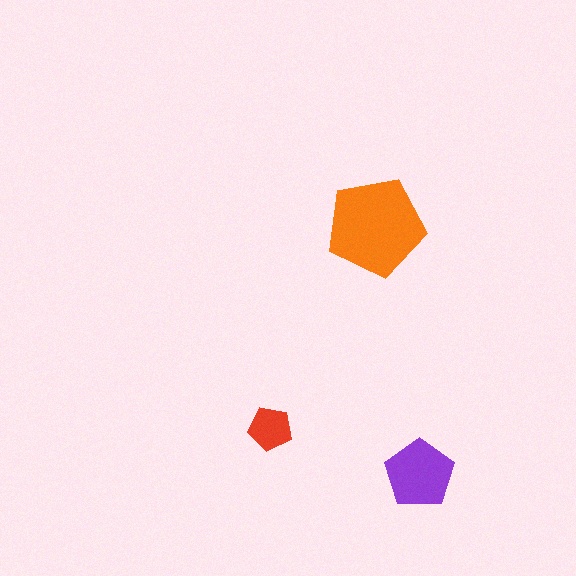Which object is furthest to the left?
The red pentagon is leftmost.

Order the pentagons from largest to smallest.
the orange one, the purple one, the red one.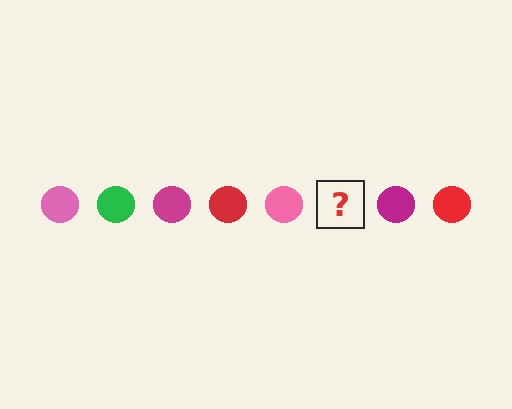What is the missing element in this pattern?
The missing element is a green circle.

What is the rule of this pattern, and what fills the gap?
The rule is that the pattern cycles through pink, green, magenta, red circles. The gap should be filled with a green circle.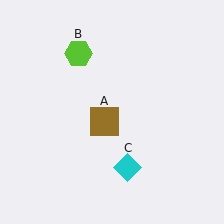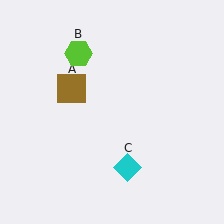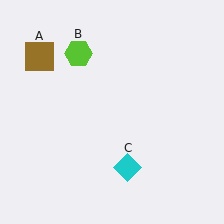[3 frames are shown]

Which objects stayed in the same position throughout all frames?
Lime hexagon (object B) and cyan diamond (object C) remained stationary.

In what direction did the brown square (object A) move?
The brown square (object A) moved up and to the left.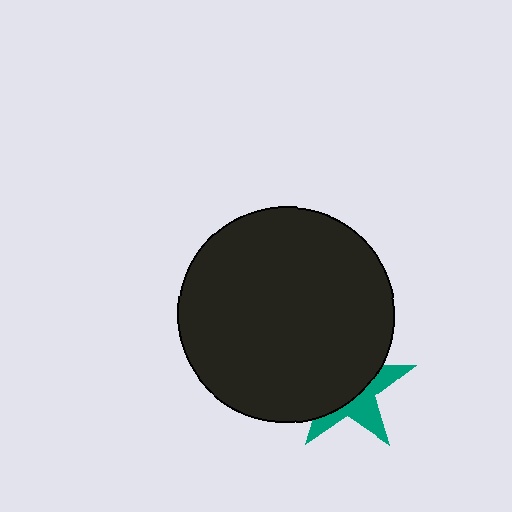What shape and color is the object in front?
The object in front is a black circle.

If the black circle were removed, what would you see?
You would see the complete teal star.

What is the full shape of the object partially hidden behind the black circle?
The partially hidden object is a teal star.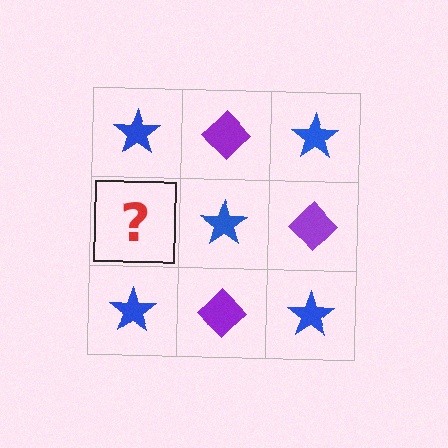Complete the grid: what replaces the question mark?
The question mark should be replaced with a purple diamond.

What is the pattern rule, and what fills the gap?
The rule is that it alternates blue star and purple diamond in a checkerboard pattern. The gap should be filled with a purple diamond.